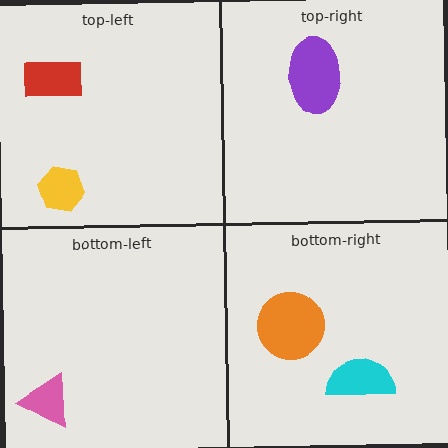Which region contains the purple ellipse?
The top-right region.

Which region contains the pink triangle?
The bottom-left region.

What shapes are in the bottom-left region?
The pink triangle.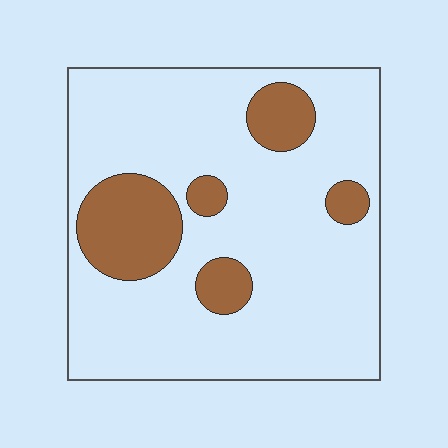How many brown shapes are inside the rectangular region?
5.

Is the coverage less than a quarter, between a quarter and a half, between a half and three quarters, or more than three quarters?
Less than a quarter.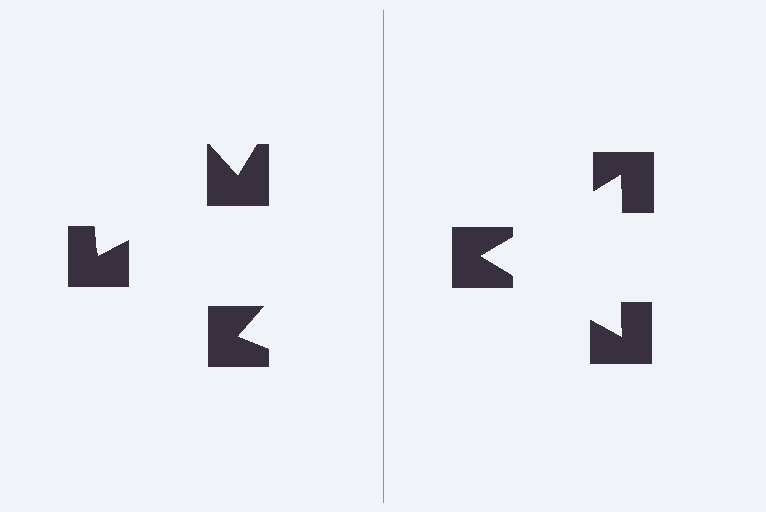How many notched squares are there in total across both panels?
6 — 3 on each side.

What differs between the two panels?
The notched squares are positioned identically on both sides; only the wedge orientations differ. On the right they align to a triangle; on the left they are misaligned.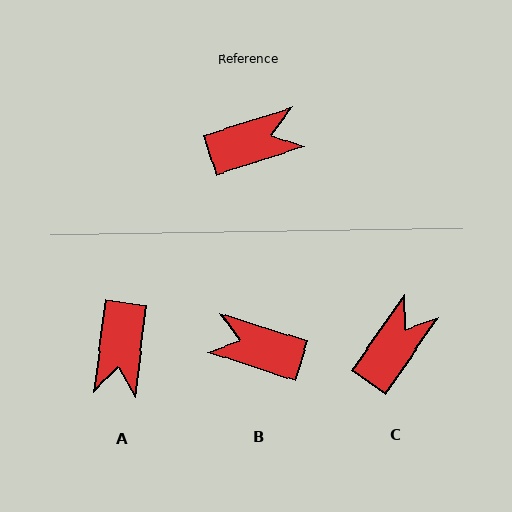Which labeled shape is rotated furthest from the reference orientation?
B, about 145 degrees away.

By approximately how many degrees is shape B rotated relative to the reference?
Approximately 145 degrees counter-clockwise.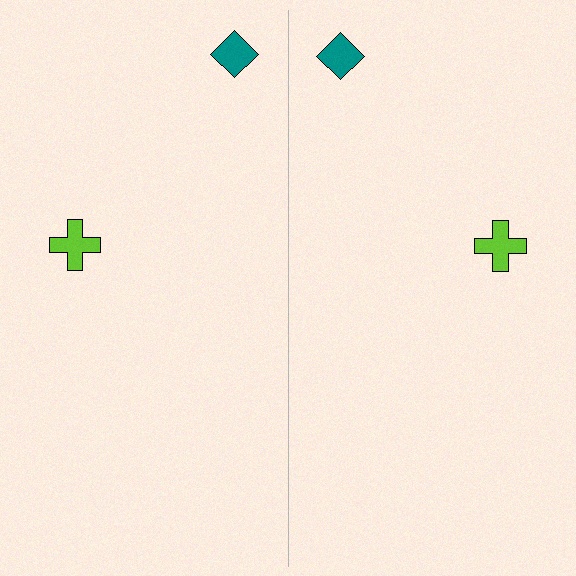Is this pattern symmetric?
Yes, this pattern has bilateral (reflection) symmetry.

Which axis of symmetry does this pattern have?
The pattern has a vertical axis of symmetry running through the center of the image.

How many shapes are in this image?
There are 4 shapes in this image.